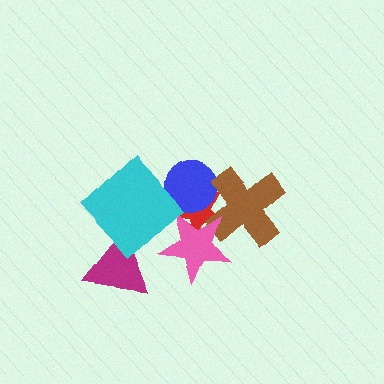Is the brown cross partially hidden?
Yes, it is partially covered by another shape.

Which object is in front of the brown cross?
The pink star is in front of the brown cross.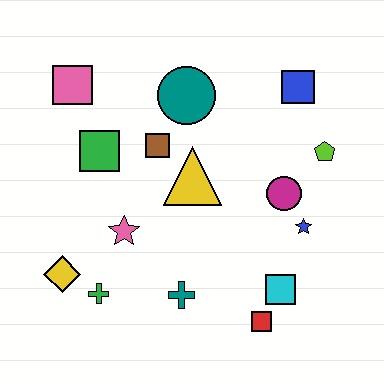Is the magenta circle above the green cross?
Yes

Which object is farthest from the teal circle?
The red square is farthest from the teal circle.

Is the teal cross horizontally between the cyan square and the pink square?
Yes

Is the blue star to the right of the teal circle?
Yes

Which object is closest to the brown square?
The yellow triangle is closest to the brown square.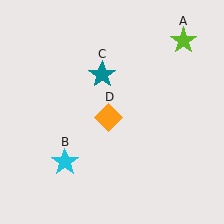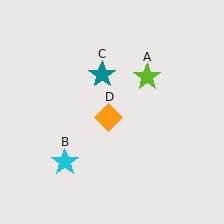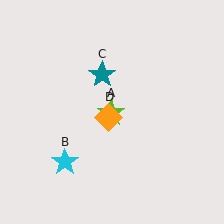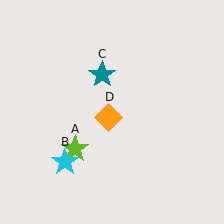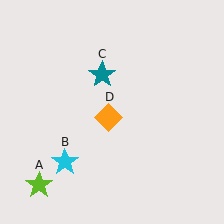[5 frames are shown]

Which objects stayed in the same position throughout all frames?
Cyan star (object B) and teal star (object C) and orange diamond (object D) remained stationary.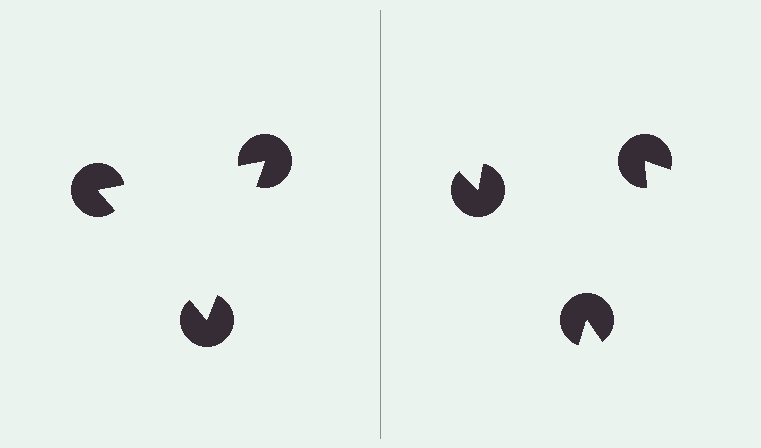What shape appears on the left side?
An illusory triangle.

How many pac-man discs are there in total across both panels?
6 — 3 on each side.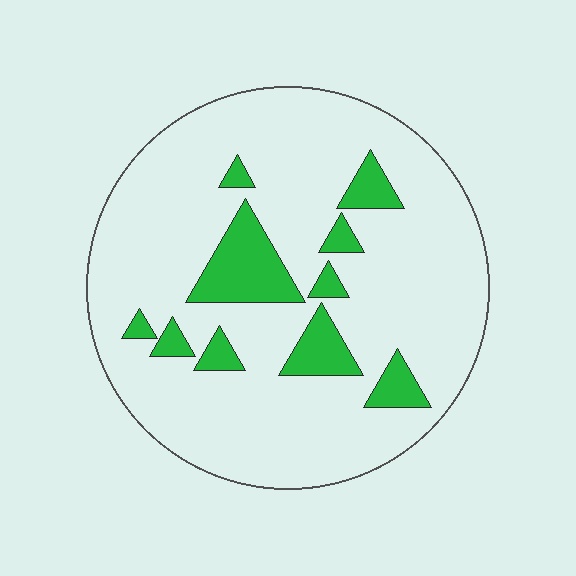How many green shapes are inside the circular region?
10.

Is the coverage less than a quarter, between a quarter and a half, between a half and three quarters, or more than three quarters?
Less than a quarter.